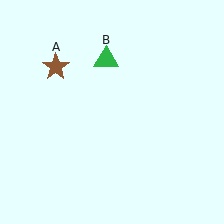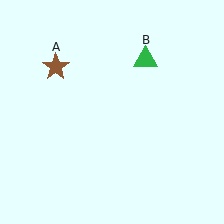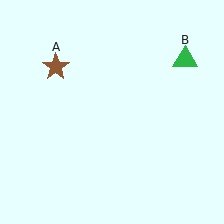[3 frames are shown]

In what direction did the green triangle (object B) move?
The green triangle (object B) moved right.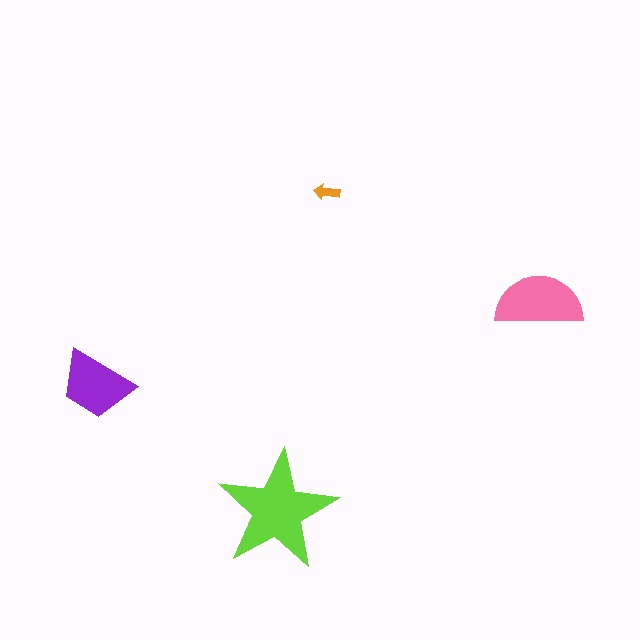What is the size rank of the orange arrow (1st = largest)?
4th.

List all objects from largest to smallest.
The lime star, the pink semicircle, the purple trapezoid, the orange arrow.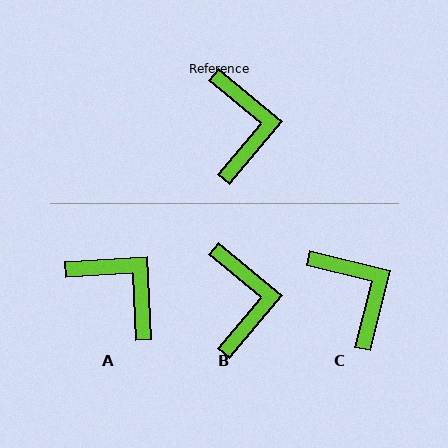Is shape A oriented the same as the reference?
No, it is off by about 43 degrees.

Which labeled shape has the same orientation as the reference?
B.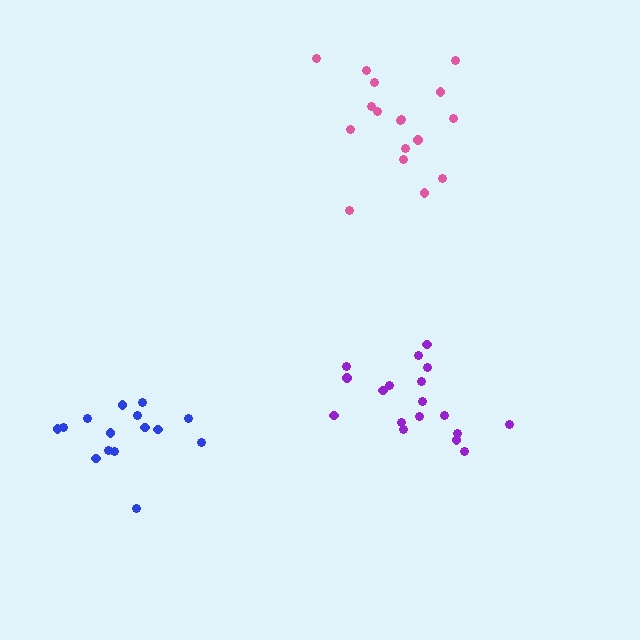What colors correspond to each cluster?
The clusters are colored: purple, blue, pink.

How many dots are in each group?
Group 1: 18 dots, Group 2: 15 dots, Group 3: 18 dots (51 total).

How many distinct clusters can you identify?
There are 3 distinct clusters.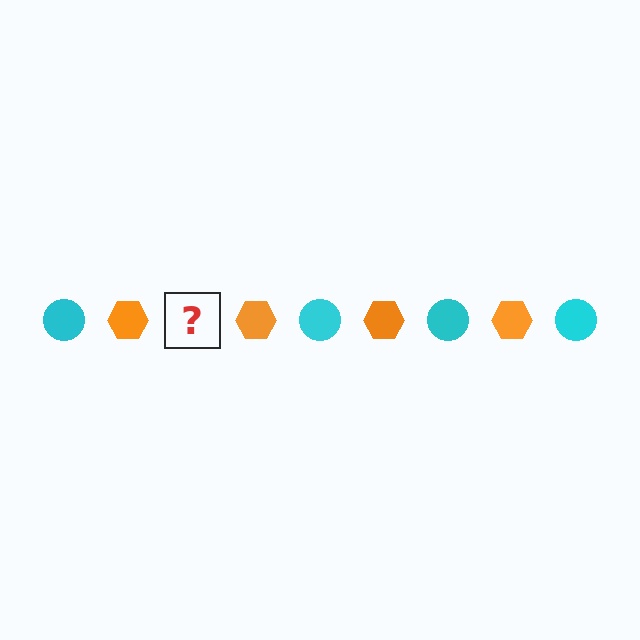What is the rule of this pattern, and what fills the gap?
The rule is that the pattern alternates between cyan circle and orange hexagon. The gap should be filled with a cyan circle.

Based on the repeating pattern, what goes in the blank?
The blank should be a cyan circle.